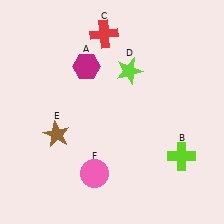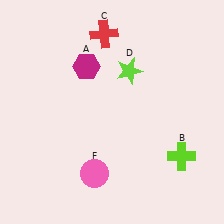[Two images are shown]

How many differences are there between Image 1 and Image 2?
There is 1 difference between the two images.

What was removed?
The brown star (E) was removed in Image 2.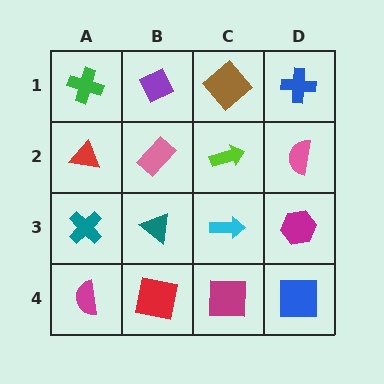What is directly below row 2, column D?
A magenta hexagon.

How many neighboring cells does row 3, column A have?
3.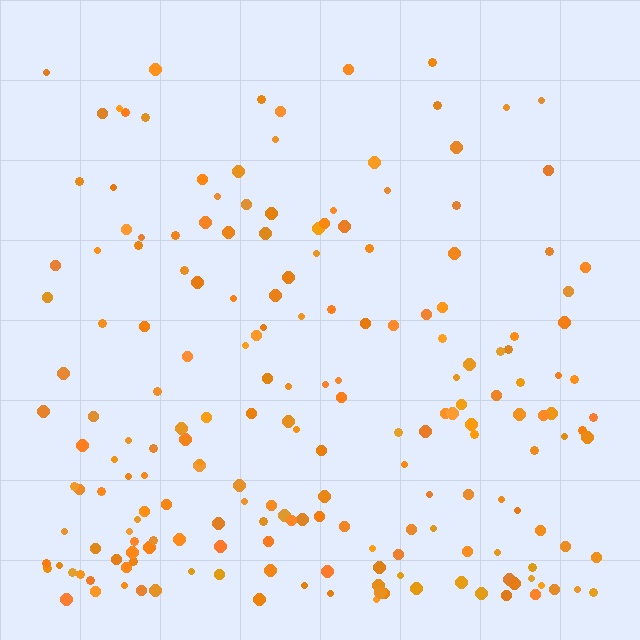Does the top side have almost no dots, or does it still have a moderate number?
Still a moderate number, just noticeably fewer than the bottom.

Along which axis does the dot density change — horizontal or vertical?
Vertical.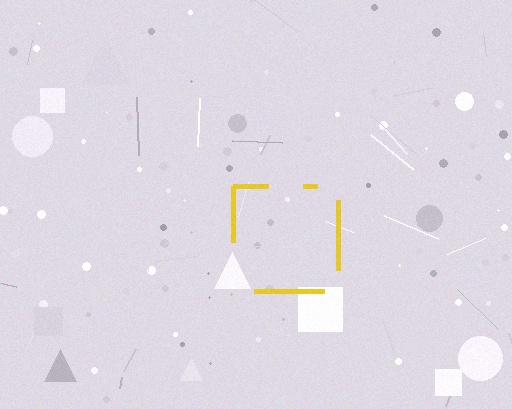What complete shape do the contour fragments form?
The contour fragments form a square.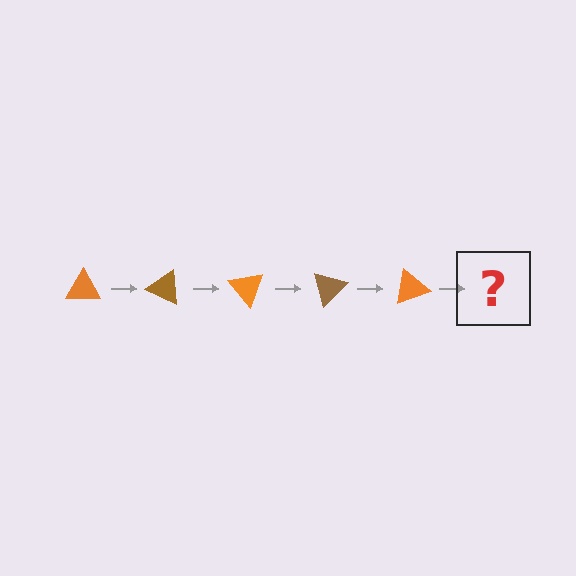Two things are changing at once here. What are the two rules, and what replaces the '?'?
The two rules are that it rotates 25 degrees each step and the color cycles through orange and brown. The '?' should be a brown triangle, rotated 125 degrees from the start.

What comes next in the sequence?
The next element should be a brown triangle, rotated 125 degrees from the start.